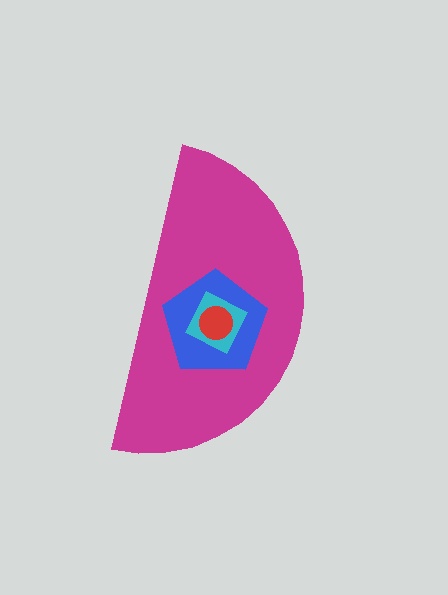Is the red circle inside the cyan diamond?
Yes.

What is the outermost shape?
The magenta semicircle.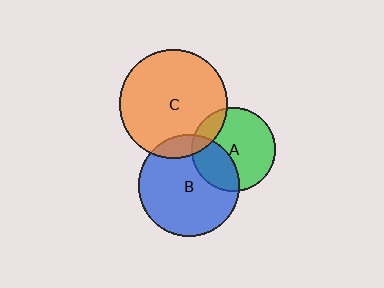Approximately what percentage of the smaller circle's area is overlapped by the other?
Approximately 10%.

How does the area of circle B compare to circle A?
Approximately 1.5 times.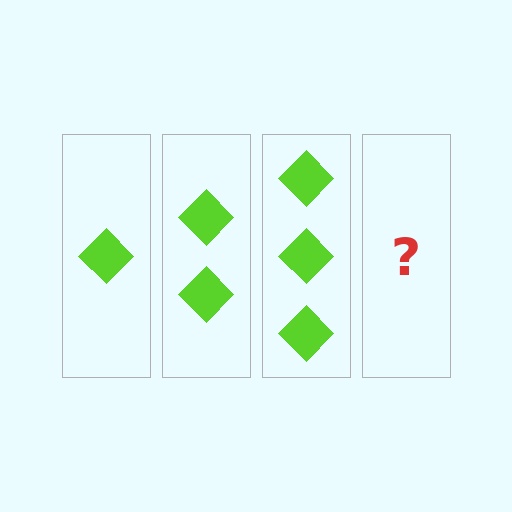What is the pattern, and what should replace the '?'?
The pattern is that each step adds one more diamond. The '?' should be 4 diamonds.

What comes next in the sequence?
The next element should be 4 diamonds.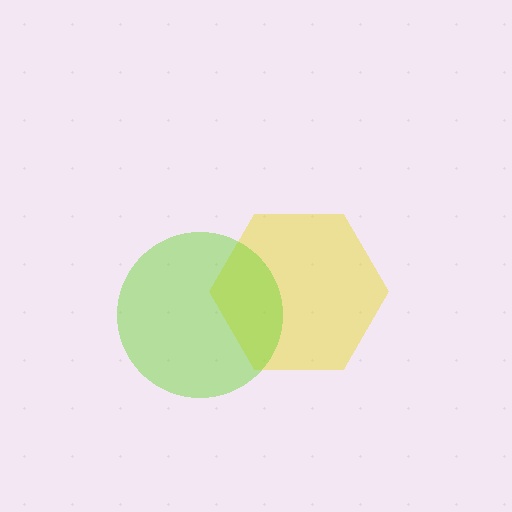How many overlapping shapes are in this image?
There are 2 overlapping shapes in the image.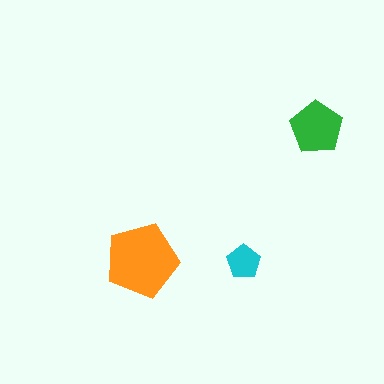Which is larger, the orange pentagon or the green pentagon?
The orange one.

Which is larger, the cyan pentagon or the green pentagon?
The green one.